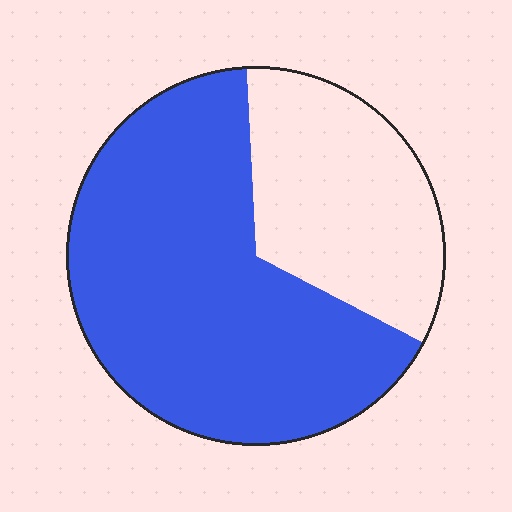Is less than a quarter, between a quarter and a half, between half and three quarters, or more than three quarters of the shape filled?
Between half and three quarters.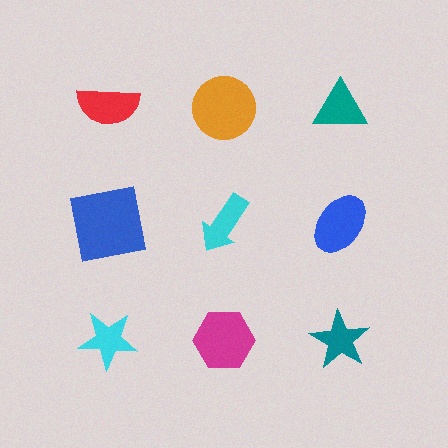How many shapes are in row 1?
3 shapes.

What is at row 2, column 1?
A blue square.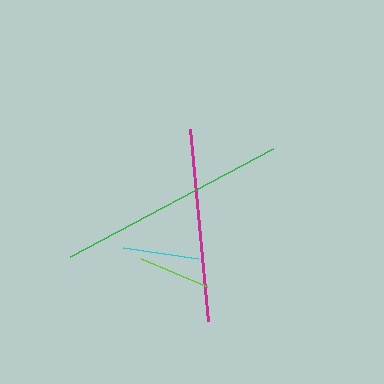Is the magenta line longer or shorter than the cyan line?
The magenta line is longer than the cyan line.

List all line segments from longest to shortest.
From longest to shortest: green, magenta, cyan, lime.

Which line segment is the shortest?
The lime line is the shortest at approximately 72 pixels.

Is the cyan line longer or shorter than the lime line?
The cyan line is longer than the lime line.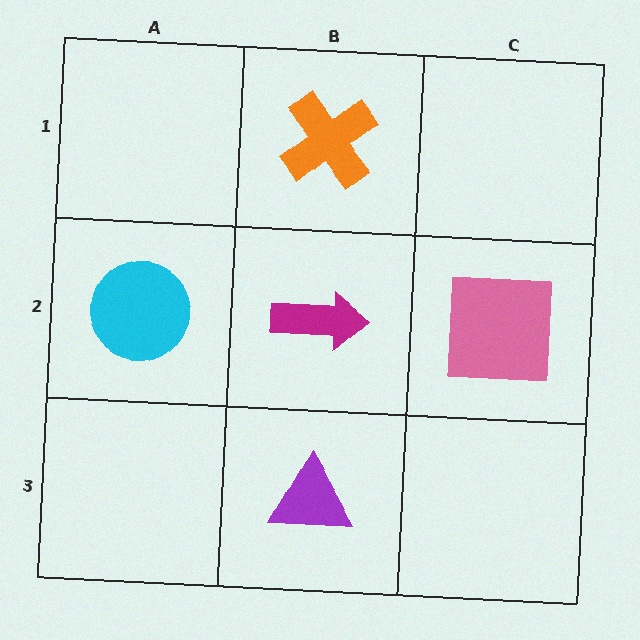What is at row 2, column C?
A pink square.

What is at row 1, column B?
An orange cross.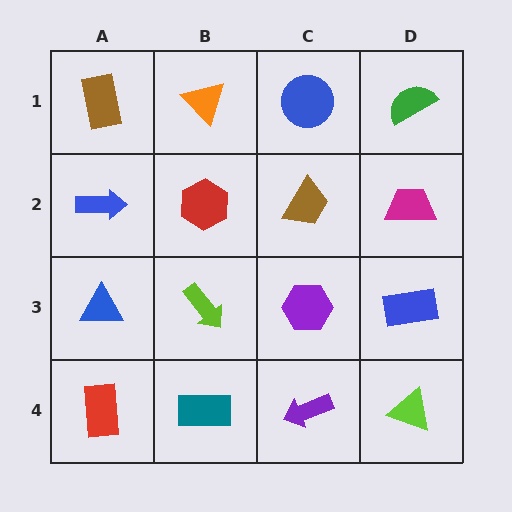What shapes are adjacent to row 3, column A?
A blue arrow (row 2, column A), a red rectangle (row 4, column A), a lime arrow (row 3, column B).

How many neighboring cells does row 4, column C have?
3.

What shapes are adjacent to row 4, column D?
A blue rectangle (row 3, column D), a purple arrow (row 4, column C).